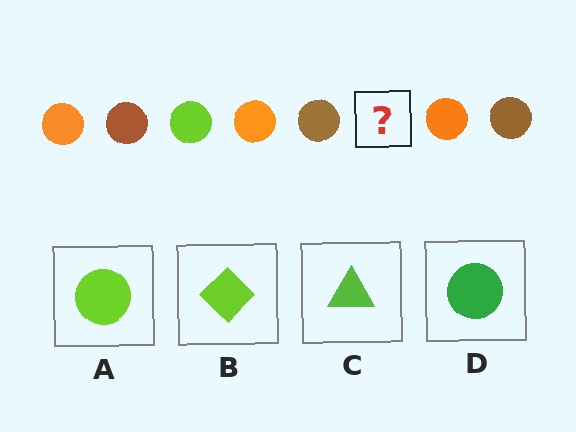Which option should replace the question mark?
Option A.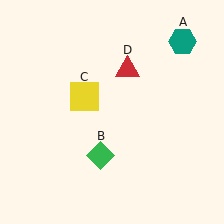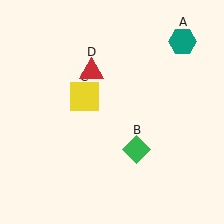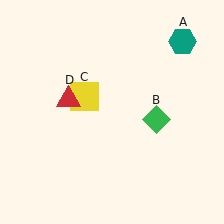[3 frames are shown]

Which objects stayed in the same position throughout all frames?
Teal hexagon (object A) and yellow square (object C) remained stationary.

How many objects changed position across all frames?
2 objects changed position: green diamond (object B), red triangle (object D).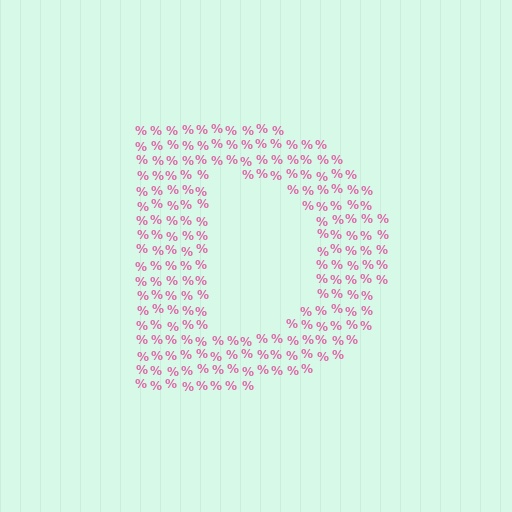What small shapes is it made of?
It is made of small percent signs.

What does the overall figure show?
The overall figure shows the letter D.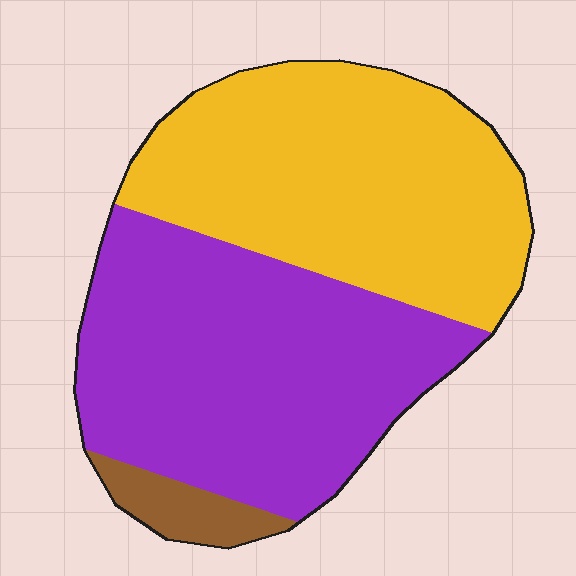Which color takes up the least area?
Brown, at roughly 5%.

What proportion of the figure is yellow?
Yellow covers about 45% of the figure.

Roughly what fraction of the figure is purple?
Purple covers 49% of the figure.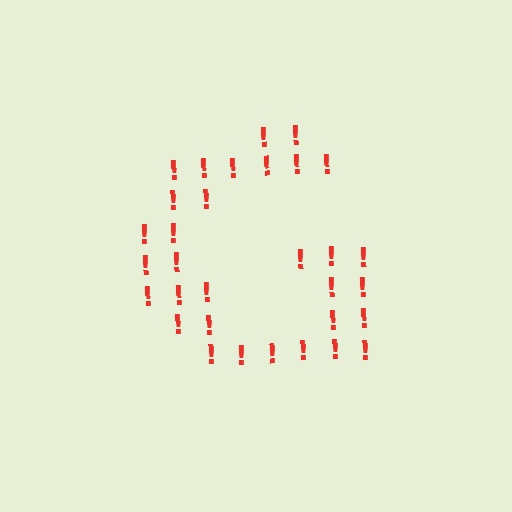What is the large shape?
The large shape is the letter G.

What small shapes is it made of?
It is made of small exclamation marks.